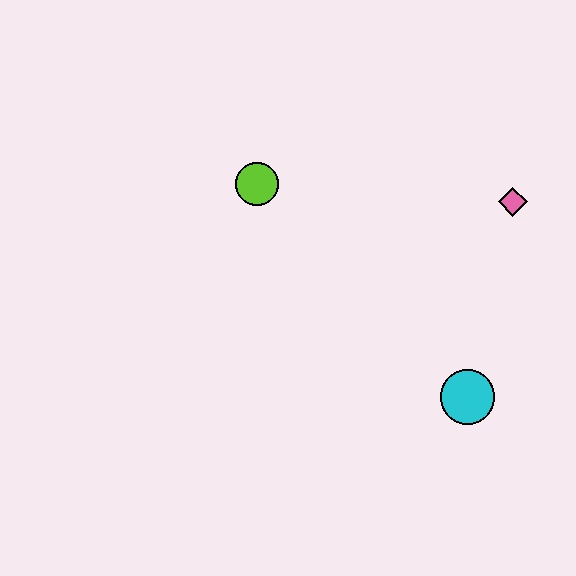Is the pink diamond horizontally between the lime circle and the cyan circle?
No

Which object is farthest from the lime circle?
The cyan circle is farthest from the lime circle.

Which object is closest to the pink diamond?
The cyan circle is closest to the pink diamond.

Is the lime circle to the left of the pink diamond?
Yes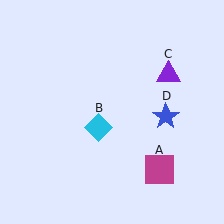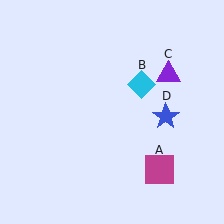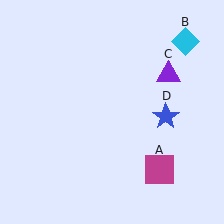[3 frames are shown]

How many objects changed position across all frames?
1 object changed position: cyan diamond (object B).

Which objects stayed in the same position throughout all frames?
Magenta square (object A) and purple triangle (object C) and blue star (object D) remained stationary.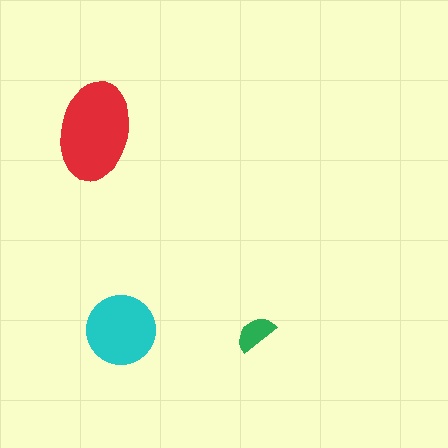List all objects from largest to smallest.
The red ellipse, the cyan circle, the green semicircle.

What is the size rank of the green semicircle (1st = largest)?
3rd.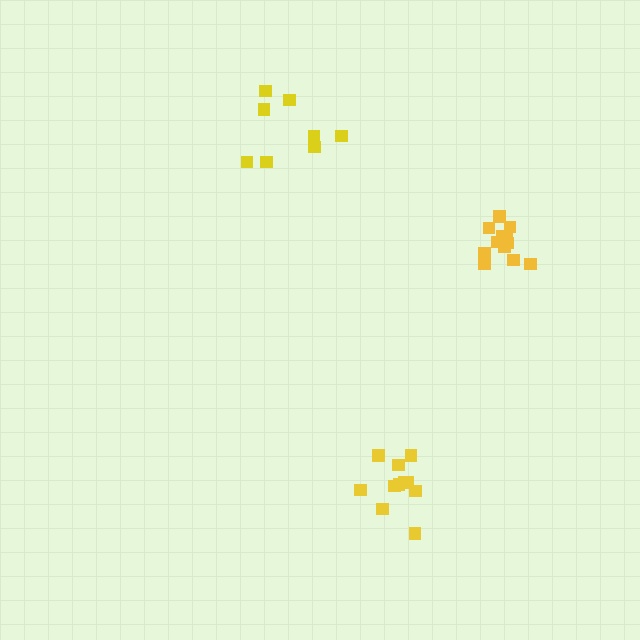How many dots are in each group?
Group 1: 12 dots, Group 2: 8 dots, Group 3: 11 dots (31 total).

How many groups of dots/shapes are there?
There are 3 groups.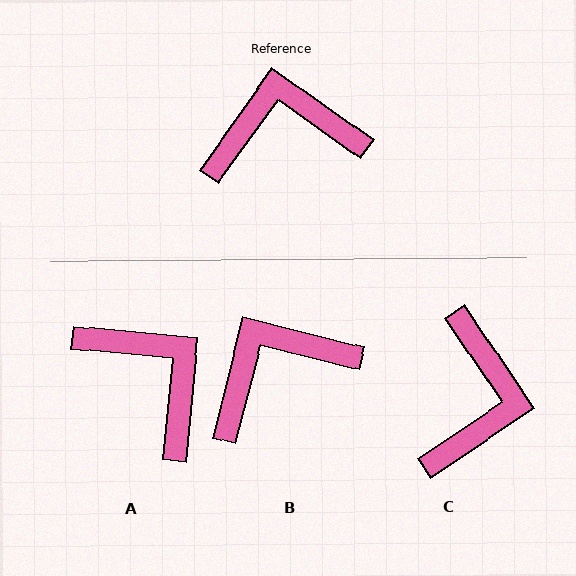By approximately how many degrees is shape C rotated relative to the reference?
Approximately 111 degrees clockwise.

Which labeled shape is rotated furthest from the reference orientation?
C, about 111 degrees away.